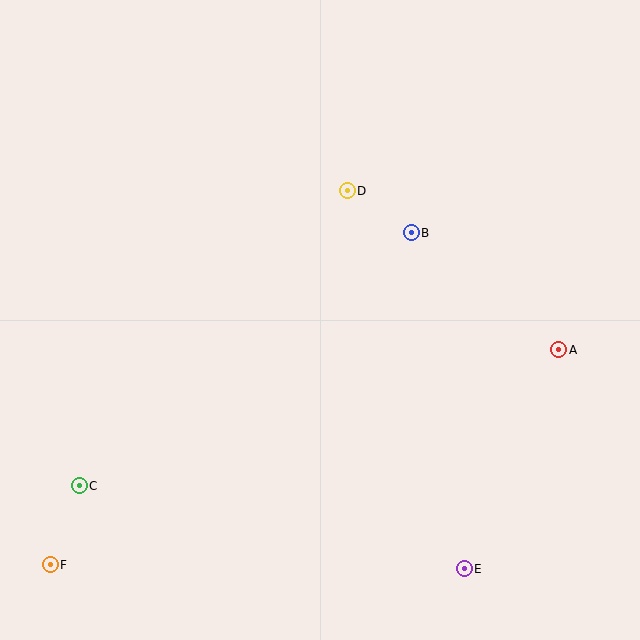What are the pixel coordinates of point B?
Point B is at (411, 233).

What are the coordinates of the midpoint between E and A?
The midpoint between E and A is at (511, 459).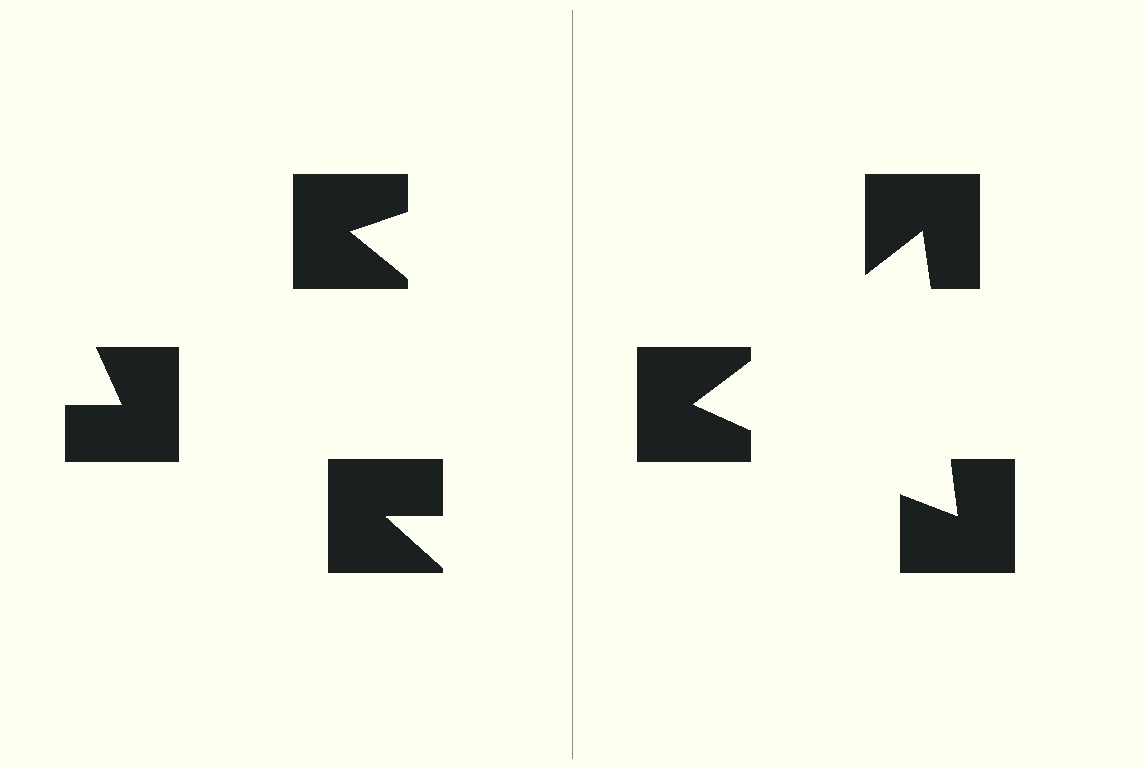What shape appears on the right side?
An illusory triangle.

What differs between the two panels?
The notched squares are positioned identically on both sides; only the wedge orientations differ. On the right they align to a triangle; on the left they are misaligned.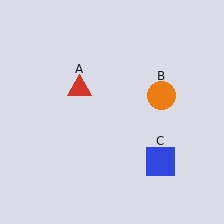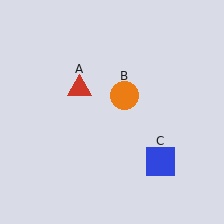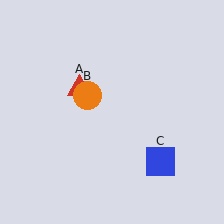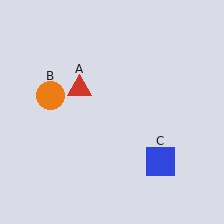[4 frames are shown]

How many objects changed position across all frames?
1 object changed position: orange circle (object B).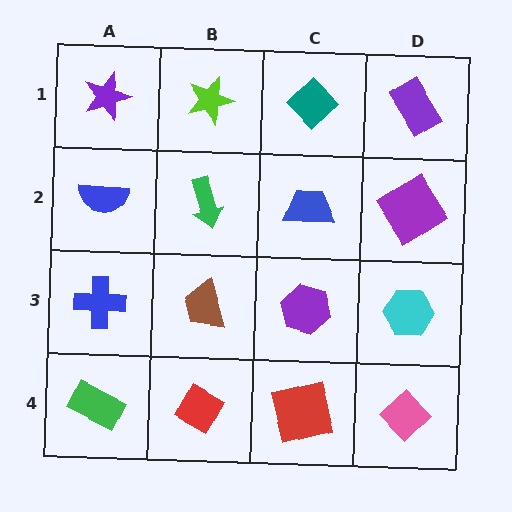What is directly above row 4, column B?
A brown trapezoid.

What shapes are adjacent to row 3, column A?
A blue semicircle (row 2, column A), a green rectangle (row 4, column A), a brown trapezoid (row 3, column B).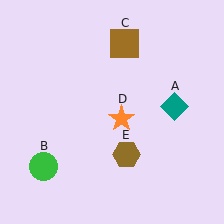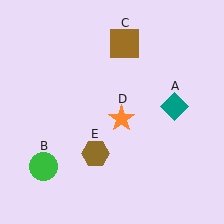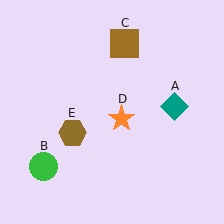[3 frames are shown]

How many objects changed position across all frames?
1 object changed position: brown hexagon (object E).